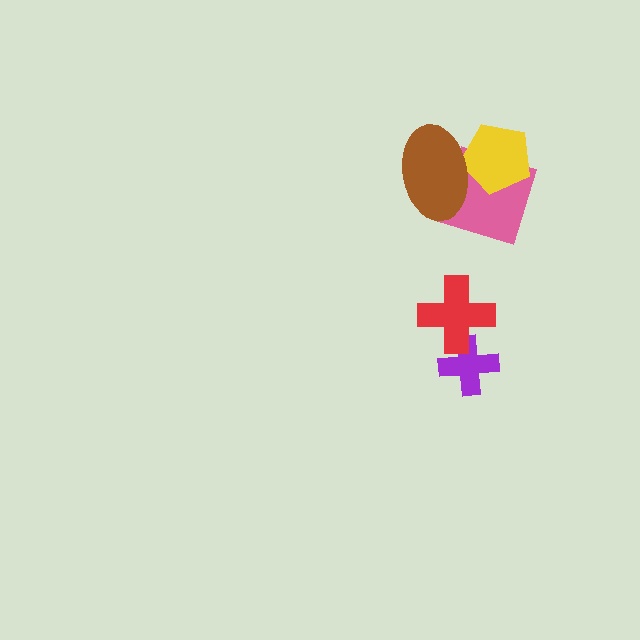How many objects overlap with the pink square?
2 objects overlap with the pink square.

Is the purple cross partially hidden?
Yes, it is partially covered by another shape.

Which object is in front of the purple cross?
The red cross is in front of the purple cross.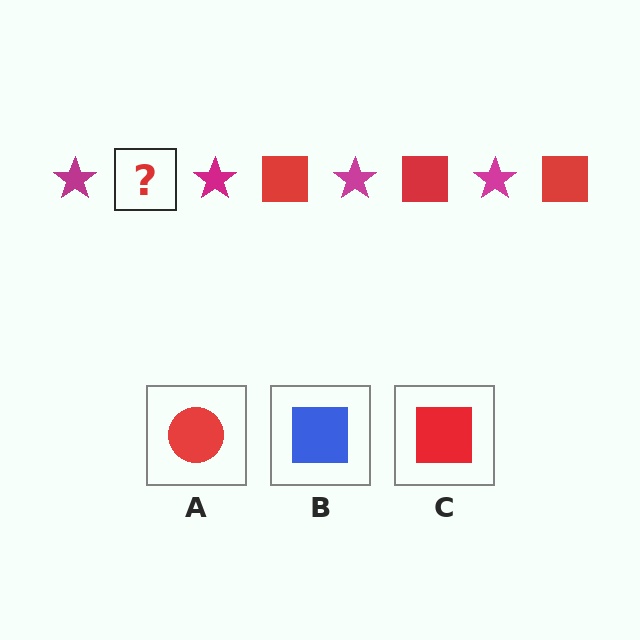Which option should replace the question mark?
Option C.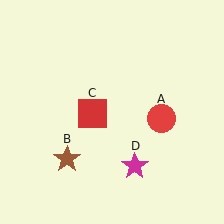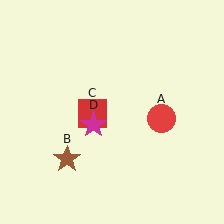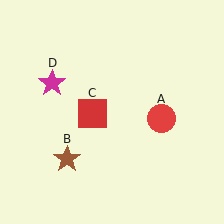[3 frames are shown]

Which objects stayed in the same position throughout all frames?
Red circle (object A) and brown star (object B) and red square (object C) remained stationary.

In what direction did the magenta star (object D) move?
The magenta star (object D) moved up and to the left.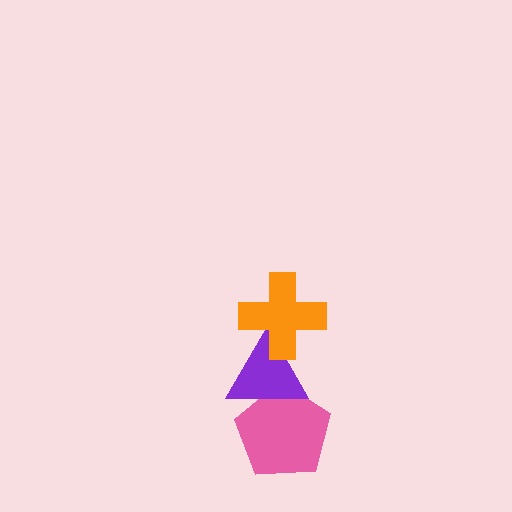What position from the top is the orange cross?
The orange cross is 1st from the top.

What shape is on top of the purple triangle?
The orange cross is on top of the purple triangle.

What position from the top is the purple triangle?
The purple triangle is 2nd from the top.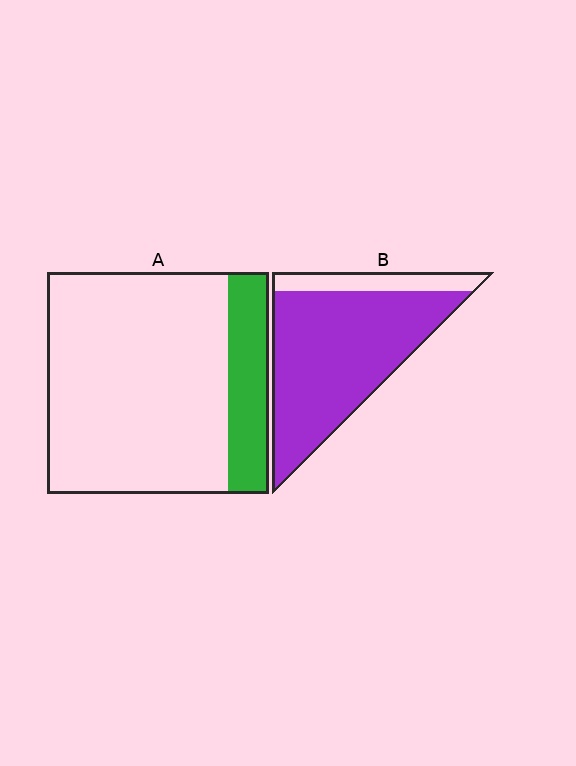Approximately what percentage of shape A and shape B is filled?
A is approximately 20% and B is approximately 85%.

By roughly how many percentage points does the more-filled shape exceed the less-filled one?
By roughly 65 percentage points (B over A).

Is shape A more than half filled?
No.